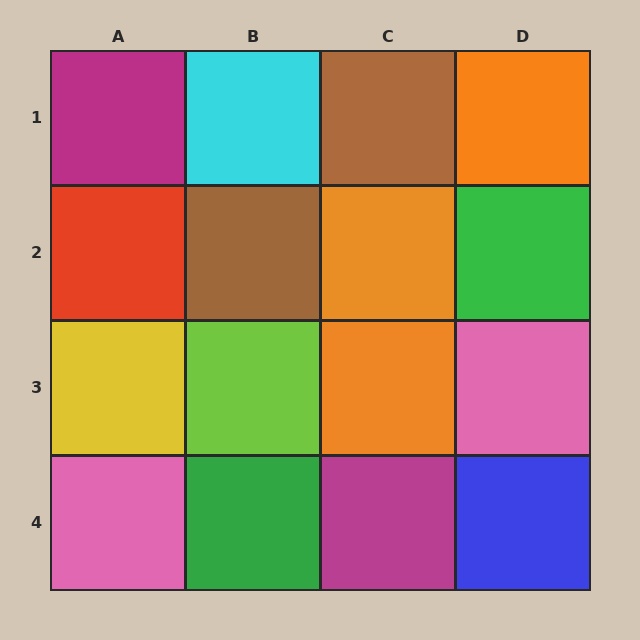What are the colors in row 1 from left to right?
Magenta, cyan, brown, orange.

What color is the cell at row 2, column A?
Red.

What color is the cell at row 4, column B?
Green.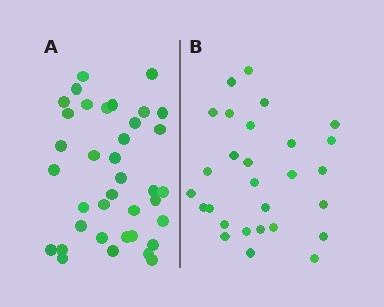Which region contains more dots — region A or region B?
Region A (the left region) has more dots.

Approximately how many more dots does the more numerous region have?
Region A has roughly 8 or so more dots than region B.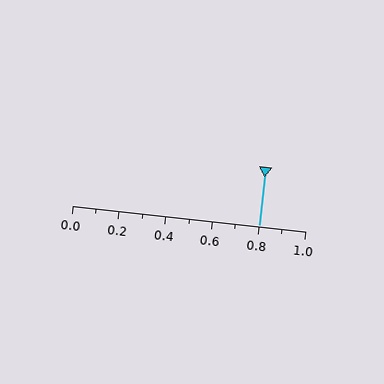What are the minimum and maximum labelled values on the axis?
The axis runs from 0.0 to 1.0.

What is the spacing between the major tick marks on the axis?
The major ticks are spaced 0.2 apart.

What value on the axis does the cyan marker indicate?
The marker indicates approximately 0.8.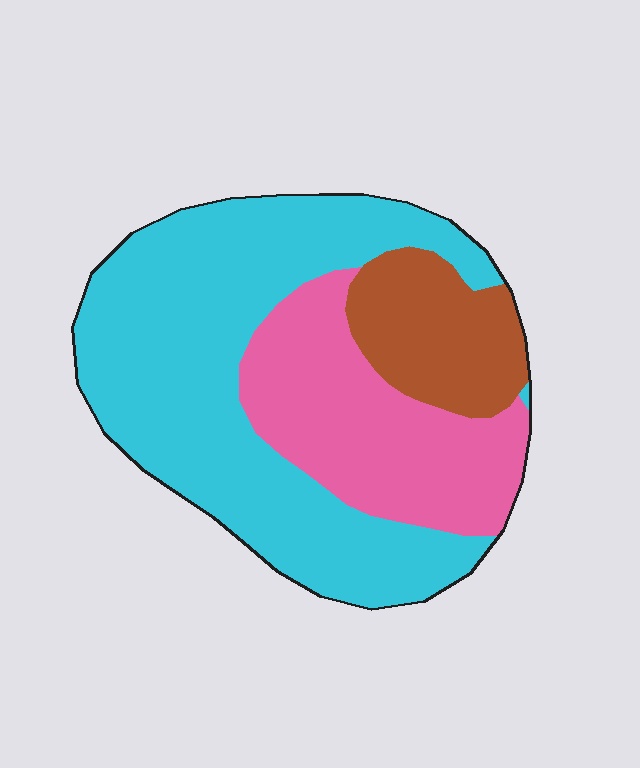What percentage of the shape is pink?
Pink covers around 30% of the shape.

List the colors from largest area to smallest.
From largest to smallest: cyan, pink, brown.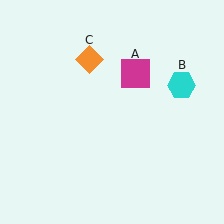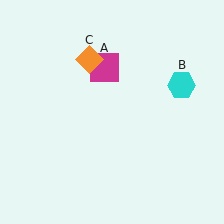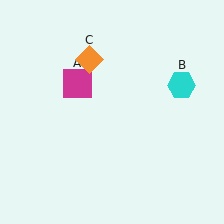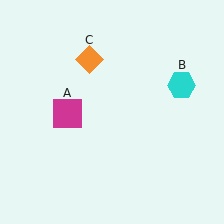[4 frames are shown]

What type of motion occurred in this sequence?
The magenta square (object A) rotated counterclockwise around the center of the scene.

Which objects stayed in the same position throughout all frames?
Cyan hexagon (object B) and orange diamond (object C) remained stationary.